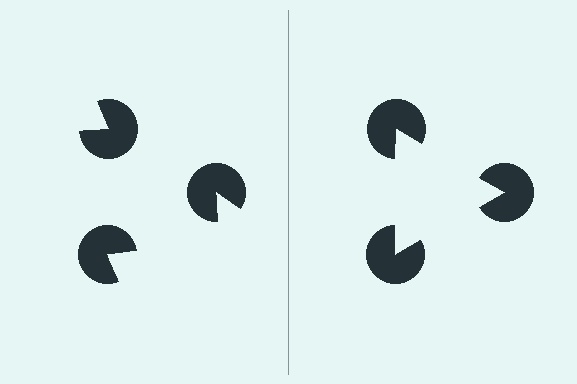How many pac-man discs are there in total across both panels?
6 — 3 on each side.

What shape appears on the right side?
An illusory triangle.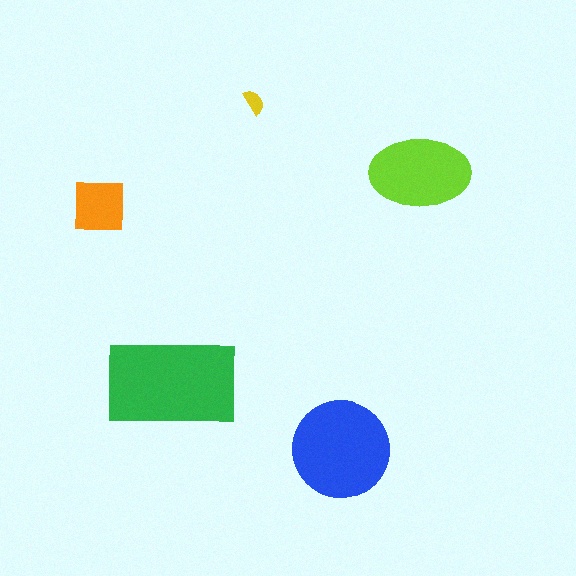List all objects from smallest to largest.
The yellow semicircle, the orange square, the lime ellipse, the blue circle, the green rectangle.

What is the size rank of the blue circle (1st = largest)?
2nd.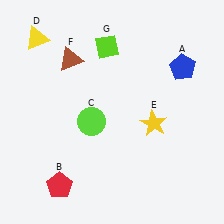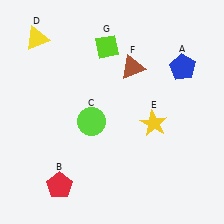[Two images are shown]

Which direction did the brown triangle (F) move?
The brown triangle (F) moved right.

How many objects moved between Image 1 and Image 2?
1 object moved between the two images.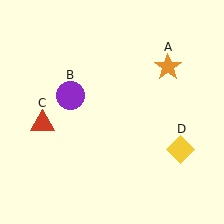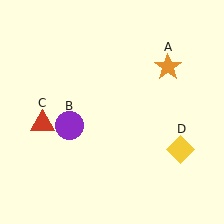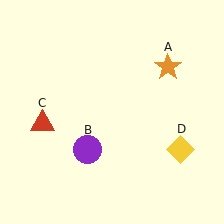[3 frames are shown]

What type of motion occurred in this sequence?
The purple circle (object B) rotated counterclockwise around the center of the scene.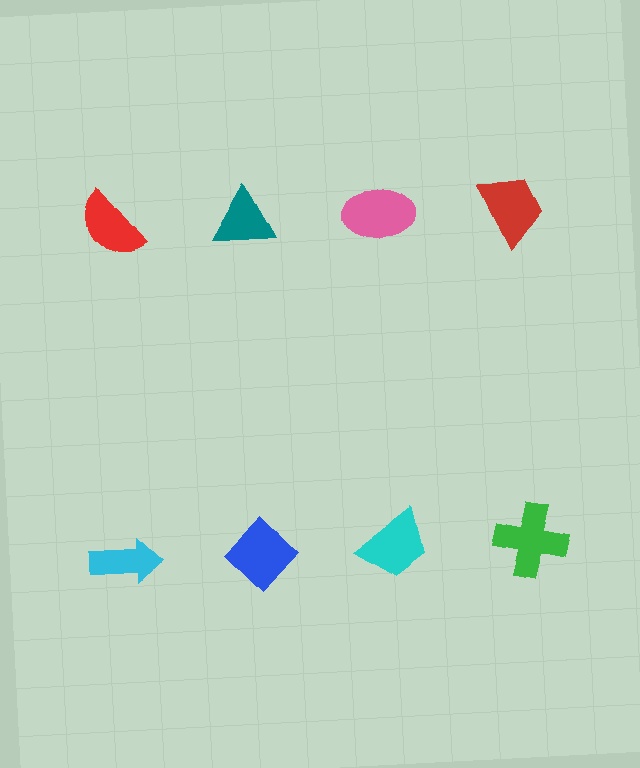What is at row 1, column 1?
A red semicircle.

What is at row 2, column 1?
A cyan arrow.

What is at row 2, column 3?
A cyan trapezoid.